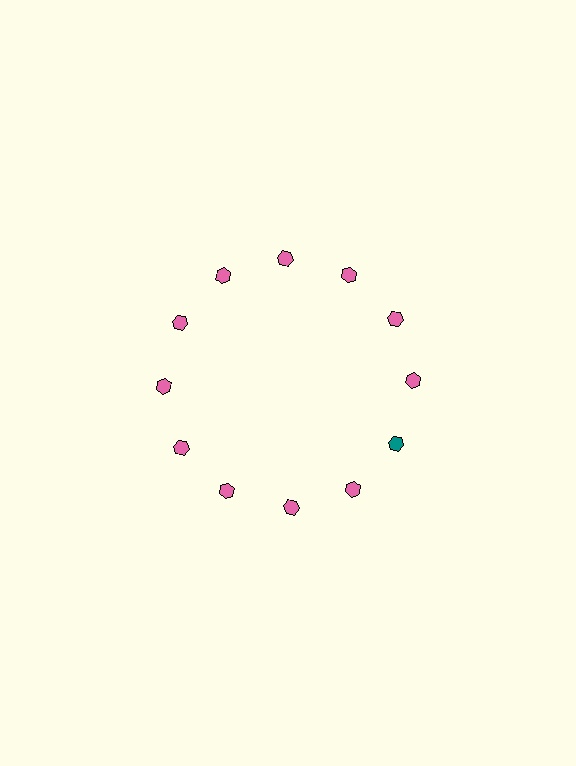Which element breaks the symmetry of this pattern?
The teal hexagon at roughly the 4 o'clock position breaks the symmetry. All other shapes are pink hexagons.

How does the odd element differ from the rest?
It has a different color: teal instead of pink.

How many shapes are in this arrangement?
There are 12 shapes arranged in a ring pattern.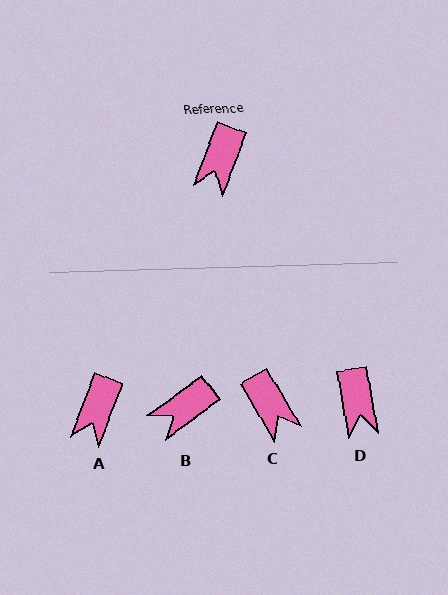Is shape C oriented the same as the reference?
No, it is off by about 52 degrees.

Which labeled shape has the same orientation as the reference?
A.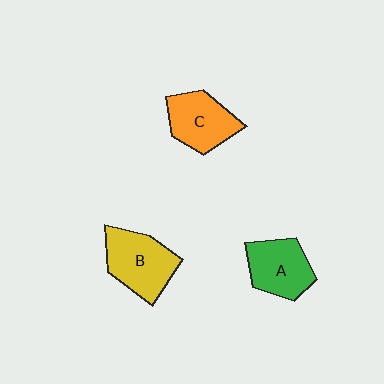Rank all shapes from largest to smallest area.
From largest to smallest: B (yellow), C (orange), A (green).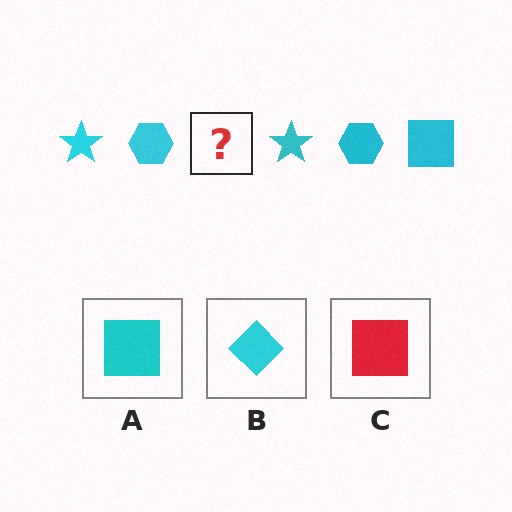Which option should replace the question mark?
Option A.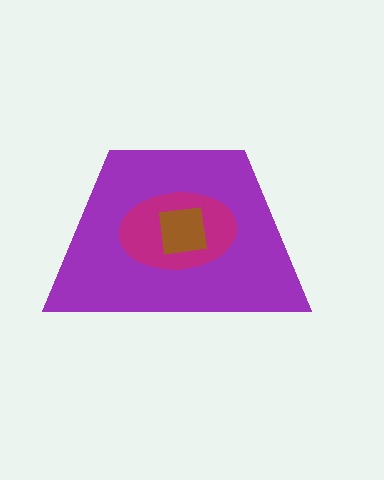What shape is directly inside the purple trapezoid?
The magenta ellipse.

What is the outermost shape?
The purple trapezoid.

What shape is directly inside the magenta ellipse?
The brown square.